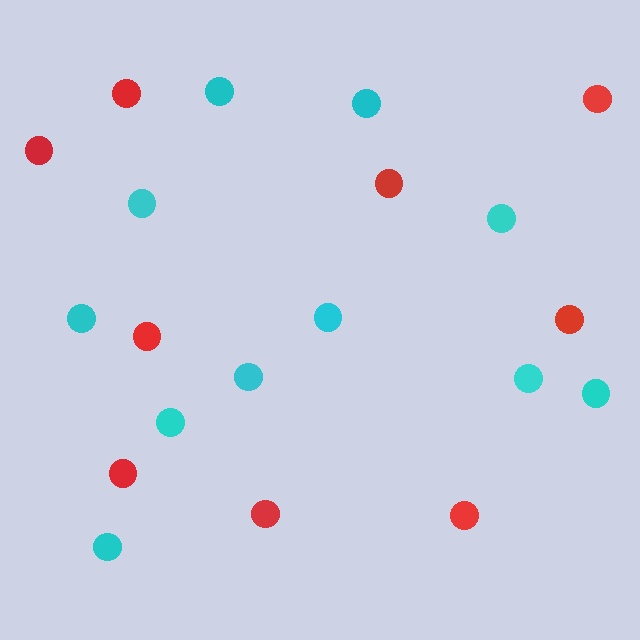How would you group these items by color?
There are 2 groups: one group of red circles (9) and one group of cyan circles (11).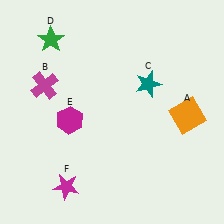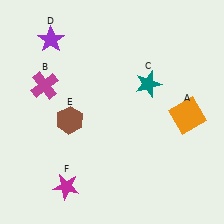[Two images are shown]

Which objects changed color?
D changed from green to purple. E changed from magenta to brown.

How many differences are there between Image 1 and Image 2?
There are 2 differences between the two images.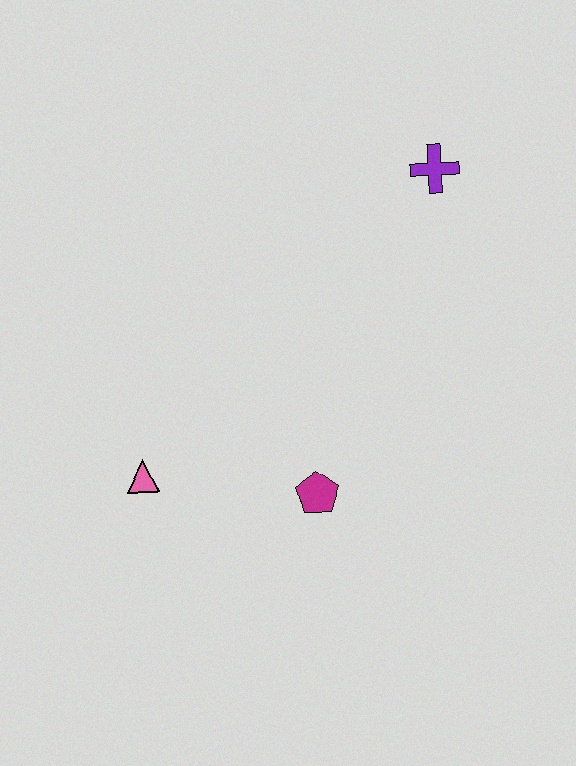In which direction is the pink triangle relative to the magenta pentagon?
The pink triangle is to the left of the magenta pentagon.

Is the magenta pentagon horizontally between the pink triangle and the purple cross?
Yes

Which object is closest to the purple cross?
The magenta pentagon is closest to the purple cross.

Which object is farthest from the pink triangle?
The purple cross is farthest from the pink triangle.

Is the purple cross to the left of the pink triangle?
No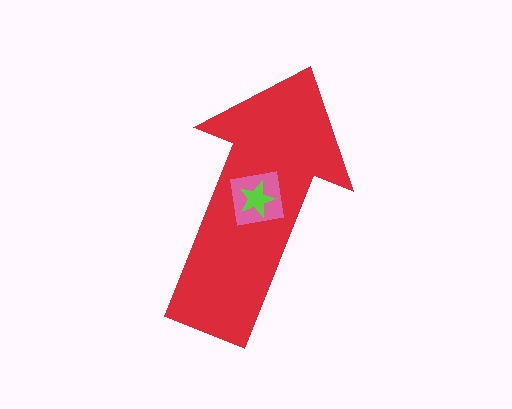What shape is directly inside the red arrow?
The pink square.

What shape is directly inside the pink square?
The lime star.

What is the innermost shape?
The lime star.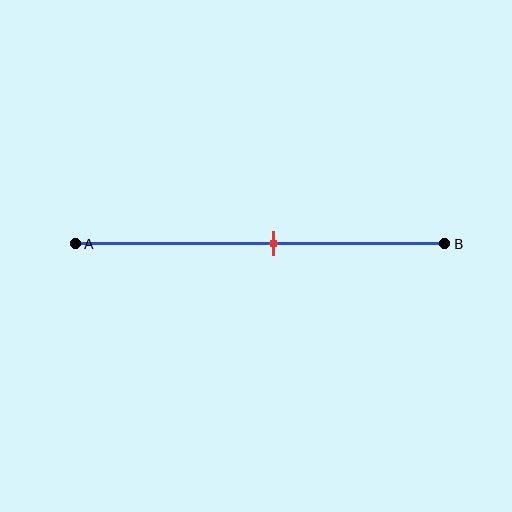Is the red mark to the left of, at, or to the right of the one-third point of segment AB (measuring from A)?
The red mark is to the right of the one-third point of segment AB.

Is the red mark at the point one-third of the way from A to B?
No, the mark is at about 55% from A, not at the 33% one-third point.